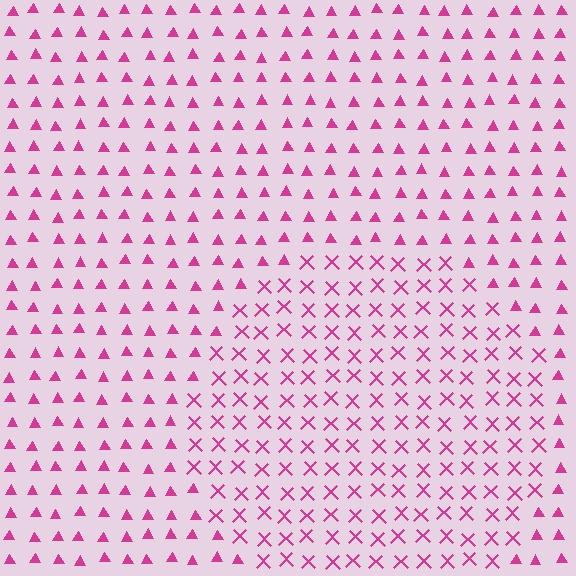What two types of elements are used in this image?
The image uses X marks inside the circle region and triangles outside it.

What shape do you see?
I see a circle.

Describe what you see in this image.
The image is filled with small magenta elements arranged in a uniform grid. A circle-shaped region contains X marks, while the surrounding area contains triangles. The boundary is defined purely by the change in element shape.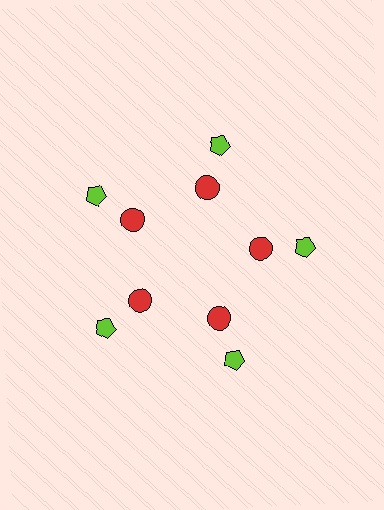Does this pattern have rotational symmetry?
Yes, this pattern has 5-fold rotational symmetry. It looks the same after rotating 72 degrees around the center.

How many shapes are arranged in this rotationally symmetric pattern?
There are 10 shapes, arranged in 5 groups of 2.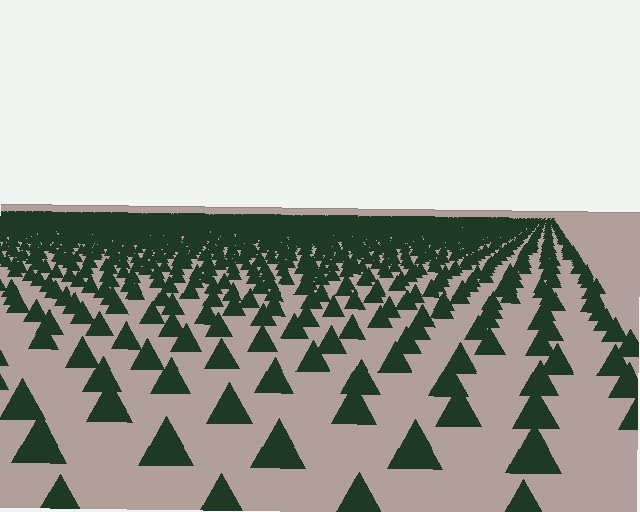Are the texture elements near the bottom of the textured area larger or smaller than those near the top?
Larger. Near the bottom, elements are closer to the viewer and appear at a bigger on-screen size.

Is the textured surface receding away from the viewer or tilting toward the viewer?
The surface is receding away from the viewer. Texture elements get smaller and denser toward the top.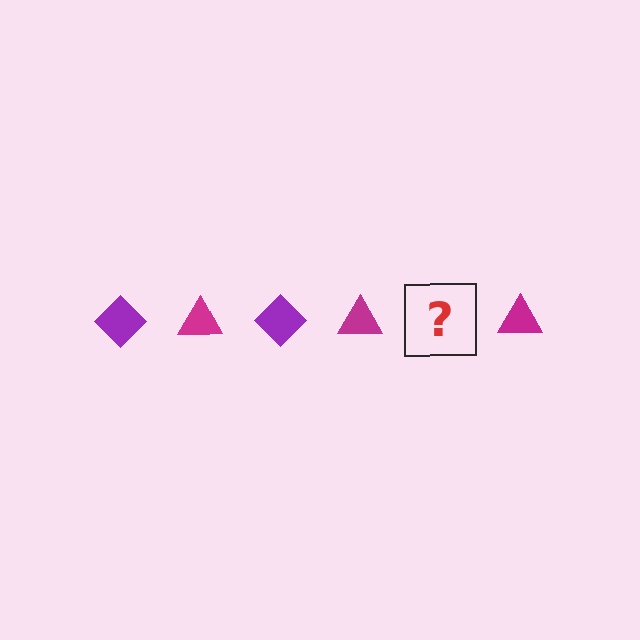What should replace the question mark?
The question mark should be replaced with a purple diamond.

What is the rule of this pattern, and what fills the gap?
The rule is that the pattern alternates between purple diamond and magenta triangle. The gap should be filled with a purple diamond.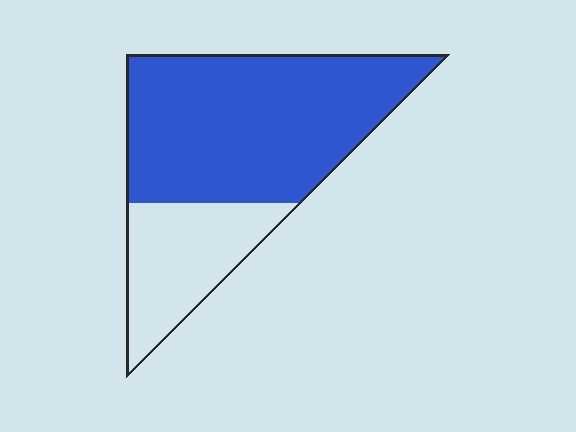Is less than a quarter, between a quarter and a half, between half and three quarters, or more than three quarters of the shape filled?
Between half and three quarters.